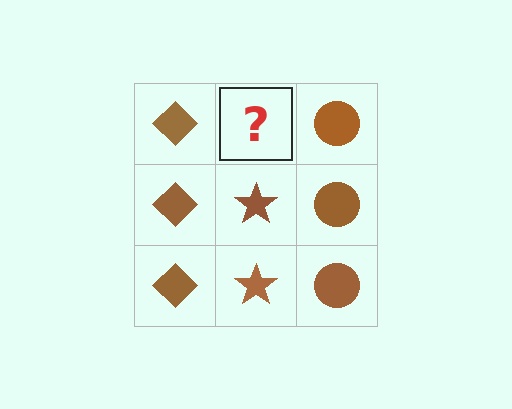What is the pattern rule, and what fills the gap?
The rule is that each column has a consistent shape. The gap should be filled with a brown star.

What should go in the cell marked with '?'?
The missing cell should contain a brown star.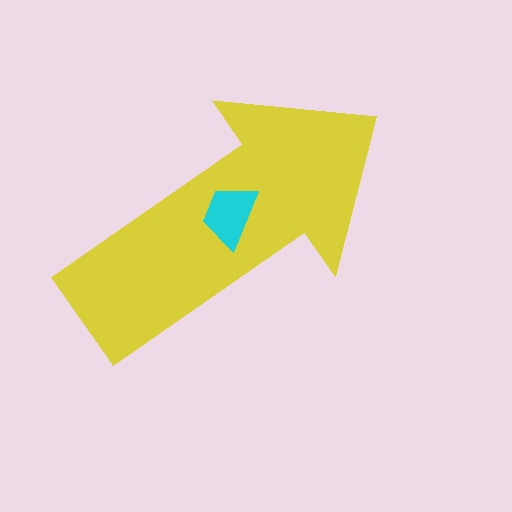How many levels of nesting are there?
2.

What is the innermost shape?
The cyan trapezoid.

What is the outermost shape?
The yellow arrow.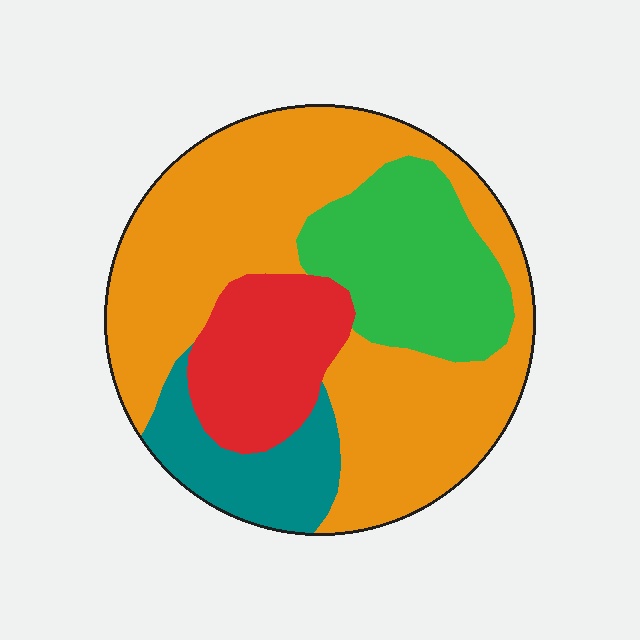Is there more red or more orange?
Orange.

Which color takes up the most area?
Orange, at roughly 55%.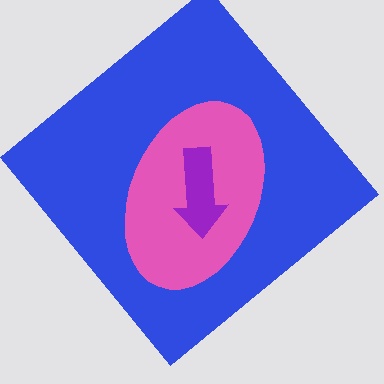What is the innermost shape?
The purple arrow.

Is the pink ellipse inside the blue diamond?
Yes.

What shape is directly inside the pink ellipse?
The purple arrow.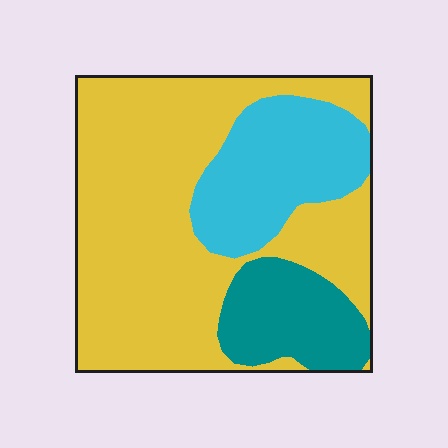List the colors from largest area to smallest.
From largest to smallest: yellow, cyan, teal.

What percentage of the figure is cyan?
Cyan covers 22% of the figure.